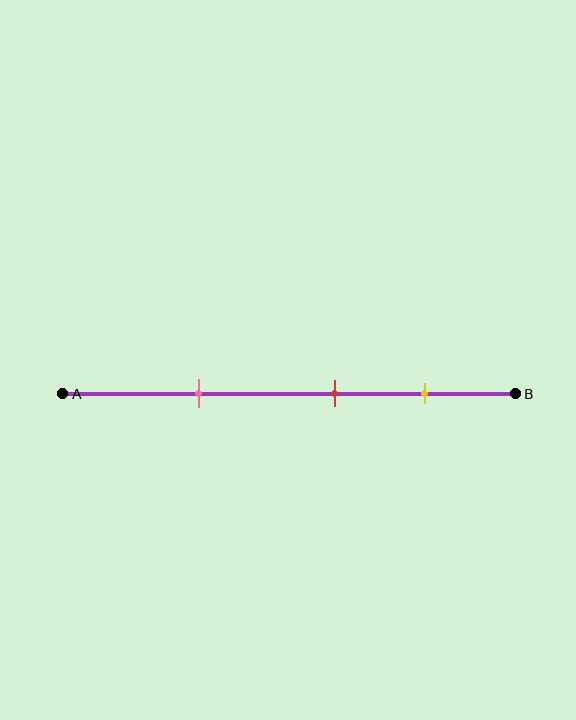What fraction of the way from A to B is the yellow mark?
The yellow mark is approximately 80% (0.8) of the way from A to B.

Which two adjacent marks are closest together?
The red and yellow marks are the closest adjacent pair.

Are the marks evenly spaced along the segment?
Yes, the marks are approximately evenly spaced.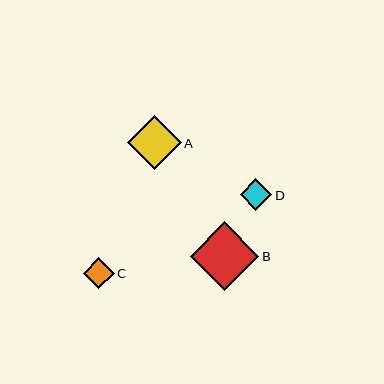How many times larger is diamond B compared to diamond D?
Diamond B is approximately 2.2 times the size of diamond D.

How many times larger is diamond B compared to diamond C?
Diamond B is approximately 2.2 times the size of diamond C.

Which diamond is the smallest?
Diamond C is the smallest with a size of approximately 31 pixels.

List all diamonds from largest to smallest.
From largest to smallest: B, A, D, C.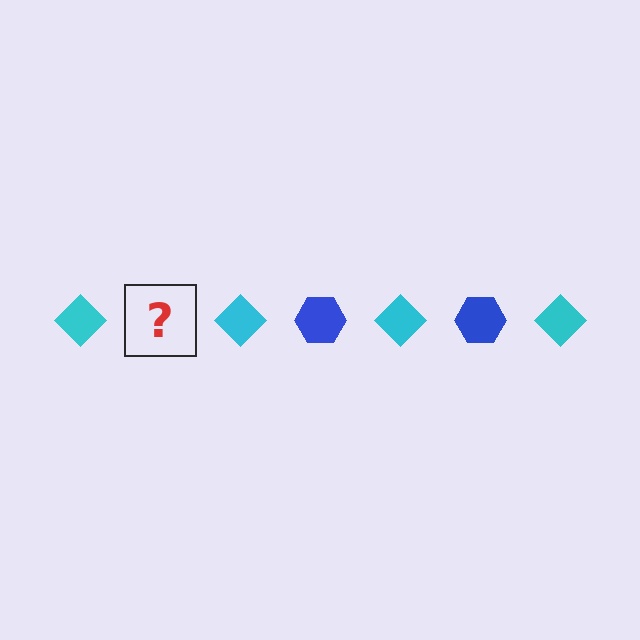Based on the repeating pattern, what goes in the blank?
The blank should be a blue hexagon.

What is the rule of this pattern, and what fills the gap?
The rule is that the pattern alternates between cyan diamond and blue hexagon. The gap should be filled with a blue hexagon.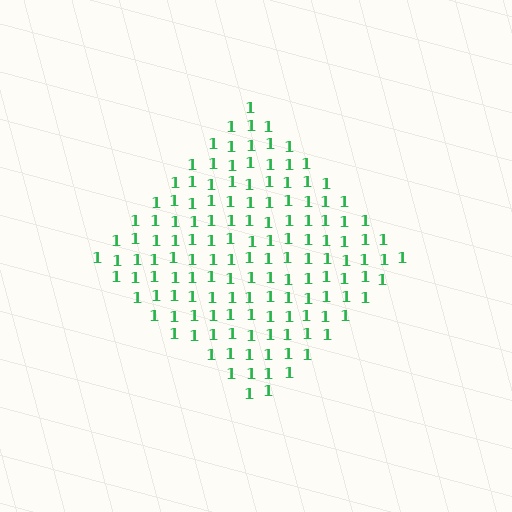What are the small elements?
The small elements are digit 1's.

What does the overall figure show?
The overall figure shows a diamond.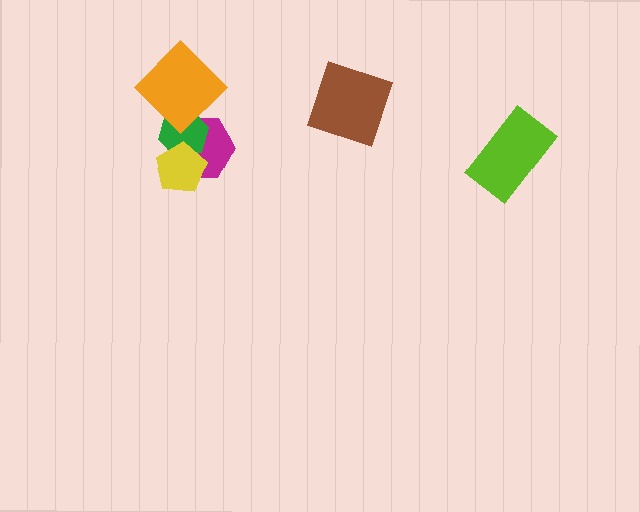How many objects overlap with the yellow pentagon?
2 objects overlap with the yellow pentagon.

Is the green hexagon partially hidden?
Yes, it is partially covered by another shape.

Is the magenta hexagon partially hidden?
Yes, it is partially covered by another shape.